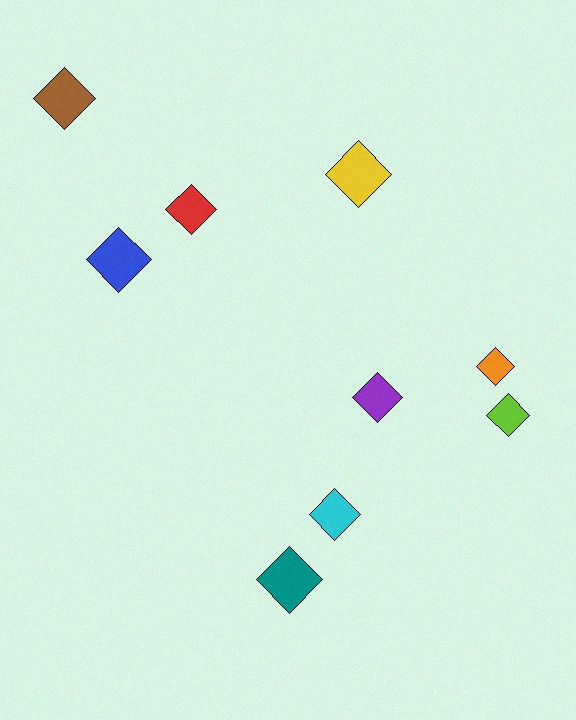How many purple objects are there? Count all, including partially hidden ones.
There is 1 purple object.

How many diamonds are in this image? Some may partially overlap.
There are 9 diamonds.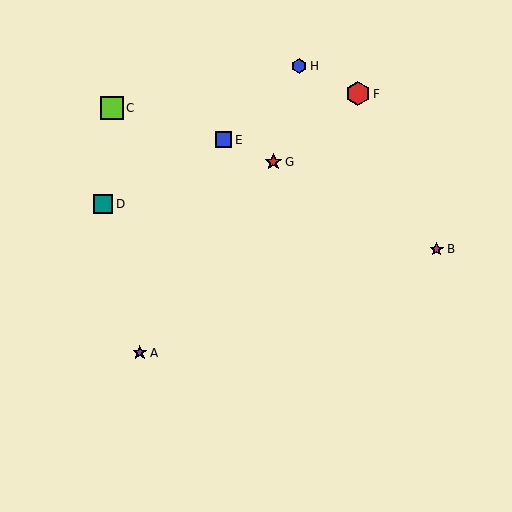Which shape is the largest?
The red hexagon (labeled F) is the largest.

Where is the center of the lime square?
The center of the lime square is at (112, 108).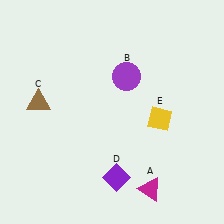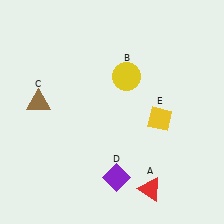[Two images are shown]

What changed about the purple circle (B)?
In Image 1, B is purple. In Image 2, it changed to yellow.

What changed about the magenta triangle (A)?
In Image 1, A is magenta. In Image 2, it changed to red.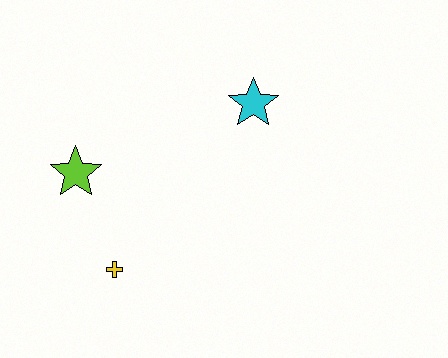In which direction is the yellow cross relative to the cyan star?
The yellow cross is below the cyan star.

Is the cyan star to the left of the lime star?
No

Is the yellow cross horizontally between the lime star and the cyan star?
Yes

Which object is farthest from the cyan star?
The yellow cross is farthest from the cyan star.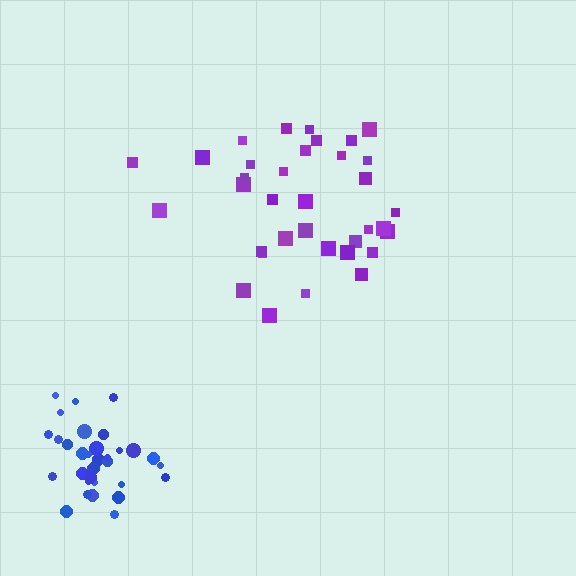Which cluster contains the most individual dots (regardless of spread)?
Purple (35).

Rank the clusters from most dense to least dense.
blue, purple.